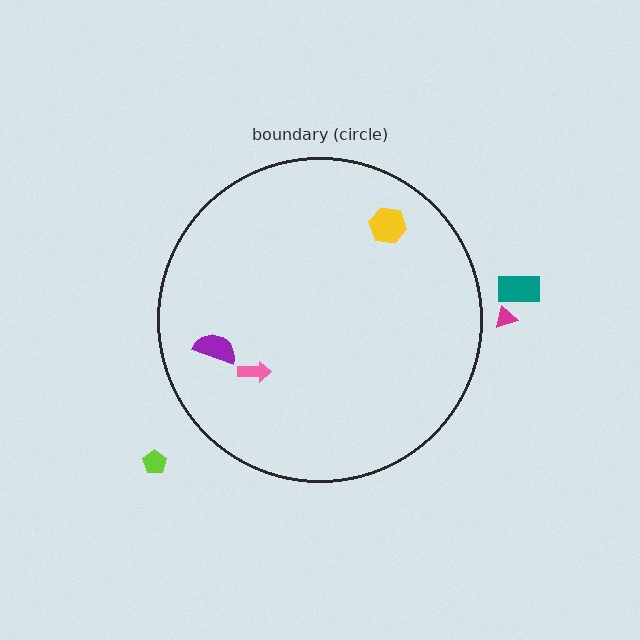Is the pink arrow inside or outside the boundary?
Inside.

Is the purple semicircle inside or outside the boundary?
Inside.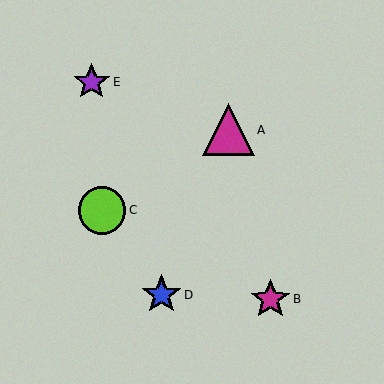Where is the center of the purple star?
The center of the purple star is at (92, 82).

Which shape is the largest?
The magenta triangle (labeled A) is the largest.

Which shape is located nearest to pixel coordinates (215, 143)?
The magenta triangle (labeled A) at (228, 130) is nearest to that location.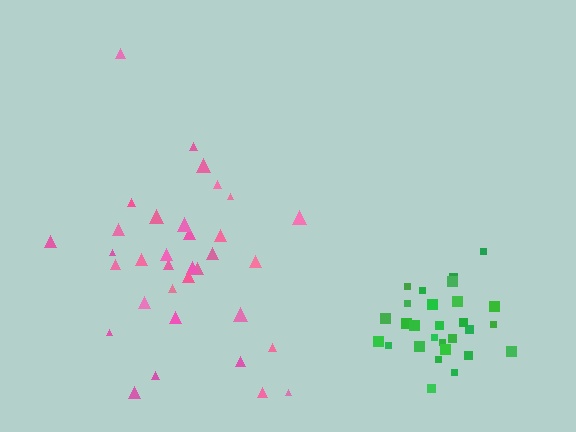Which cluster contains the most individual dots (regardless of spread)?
Pink (34).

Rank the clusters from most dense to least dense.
green, pink.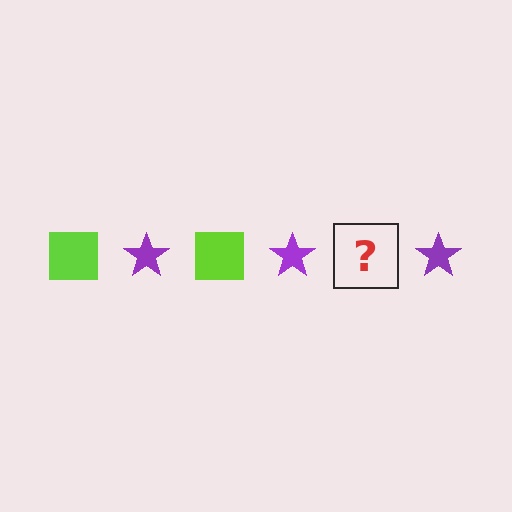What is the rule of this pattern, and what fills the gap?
The rule is that the pattern alternates between lime square and purple star. The gap should be filled with a lime square.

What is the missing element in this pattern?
The missing element is a lime square.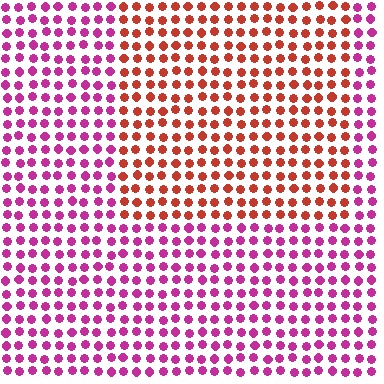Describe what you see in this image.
The image is filled with small magenta elements in a uniform arrangement. A rectangle-shaped region is visible where the elements are tinted to a slightly different hue, forming a subtle color boundary.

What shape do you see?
I see a rectangle.